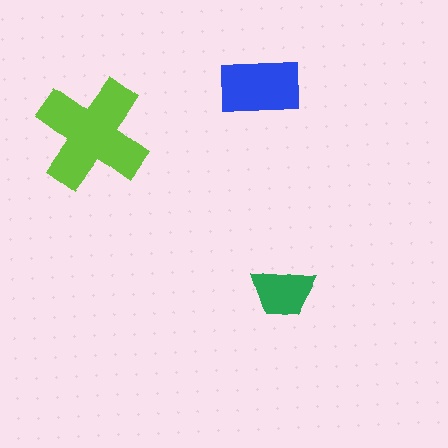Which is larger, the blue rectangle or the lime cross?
The lime cross.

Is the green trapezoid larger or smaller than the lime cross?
Smaller.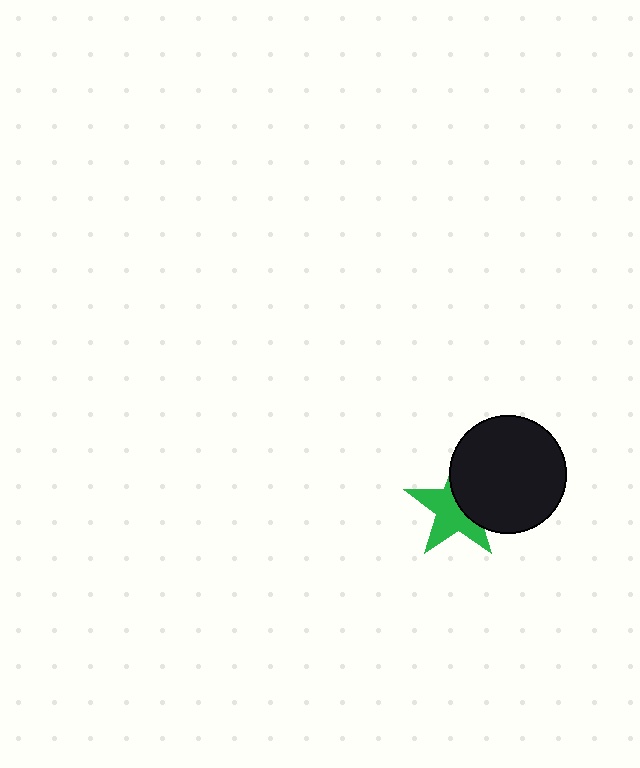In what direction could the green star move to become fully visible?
The green star could move left. That would shift it out from behind the black circle entirely.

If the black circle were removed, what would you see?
You would see the complete green star.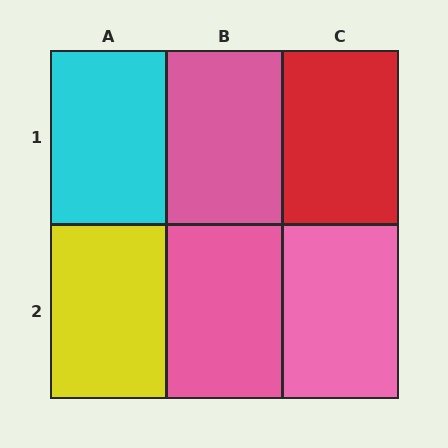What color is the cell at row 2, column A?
Yellow.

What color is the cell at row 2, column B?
Pink.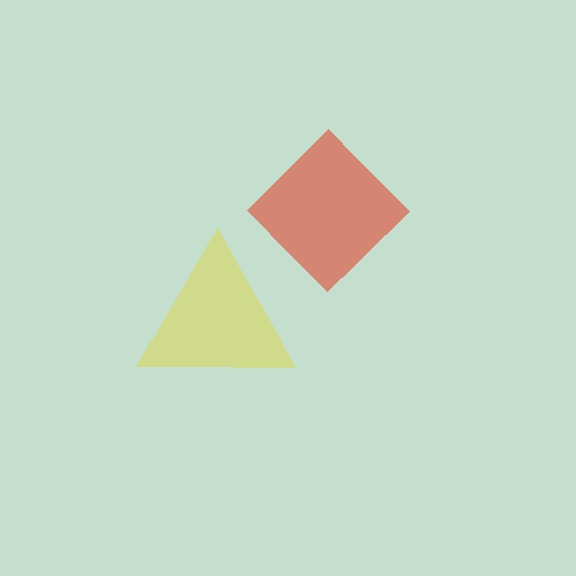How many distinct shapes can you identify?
There are 2 distinct shapes: a red diamond, a yellow triangle.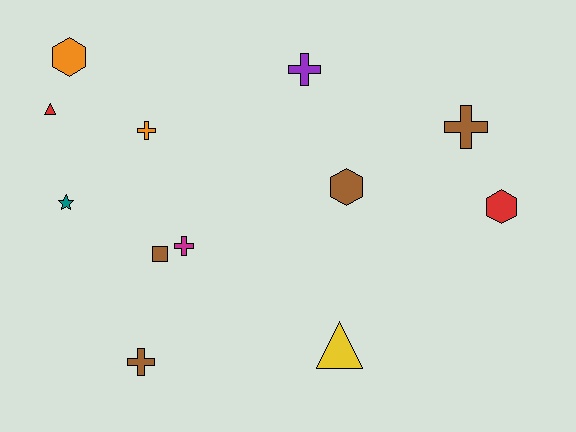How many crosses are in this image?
There are 5 crosses.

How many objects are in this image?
There are 12 objects.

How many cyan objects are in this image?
There are no cyan objects.